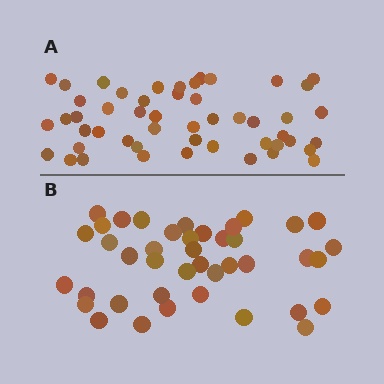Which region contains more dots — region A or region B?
Region A (the top region) has more dots.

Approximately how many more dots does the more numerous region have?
Region A has roughly 8 or so more dots than region B.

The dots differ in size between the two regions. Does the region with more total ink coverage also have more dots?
No. Region B has more total ink coverage because its dots are larger, but region A actually contains more individual dots. Total area can be misleading — the number of items is what matters here.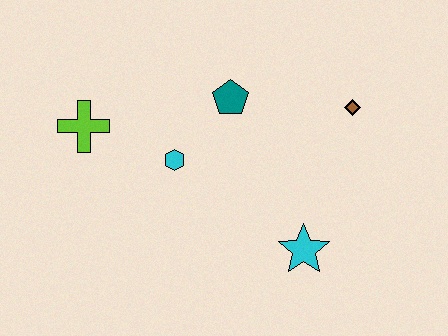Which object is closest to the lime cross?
The cyan hexagon is closest to the lime cross.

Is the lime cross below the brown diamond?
Yes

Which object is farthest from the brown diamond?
The lime cross is farthest from the brown diamond.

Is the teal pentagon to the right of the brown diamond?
No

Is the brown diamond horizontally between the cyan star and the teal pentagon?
No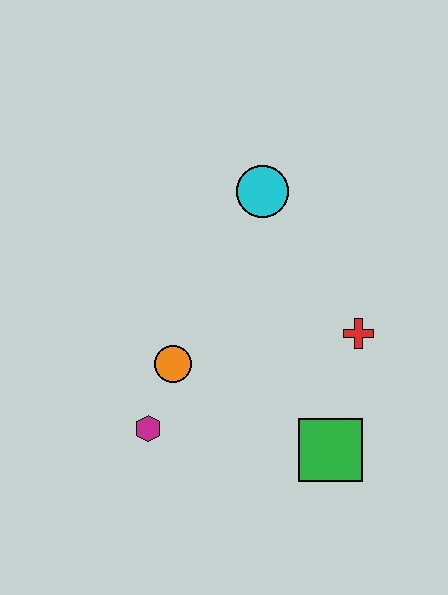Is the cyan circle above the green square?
Yes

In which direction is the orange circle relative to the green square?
The orange circle is to the left of the green square.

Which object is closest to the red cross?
The green square is closest to the red cross.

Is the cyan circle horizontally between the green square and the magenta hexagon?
Yes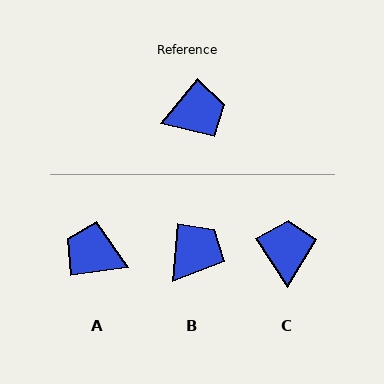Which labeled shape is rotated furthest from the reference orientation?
A, about 137 degrees away.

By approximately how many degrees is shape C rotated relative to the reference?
Approximately 73 degrees counter-clockwise.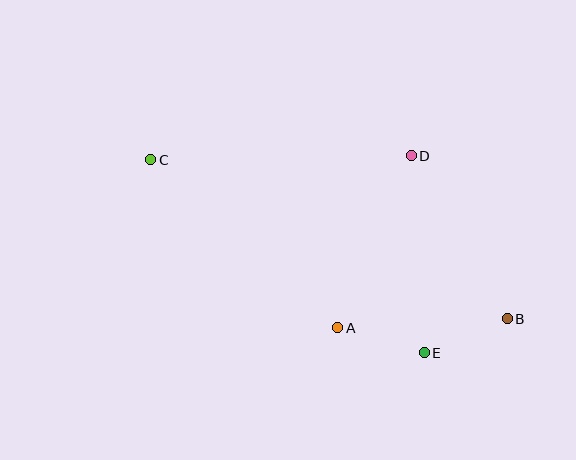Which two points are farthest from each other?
Points B and C are farthest from each other.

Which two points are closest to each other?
Points B and E are closest to each other.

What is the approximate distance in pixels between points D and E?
The distance between D and E is approximately 197 pixels.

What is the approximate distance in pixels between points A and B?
The distance between A and B is approximately 169 pixels.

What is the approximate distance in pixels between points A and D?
The distance between A and D is approximately 187 pixels.